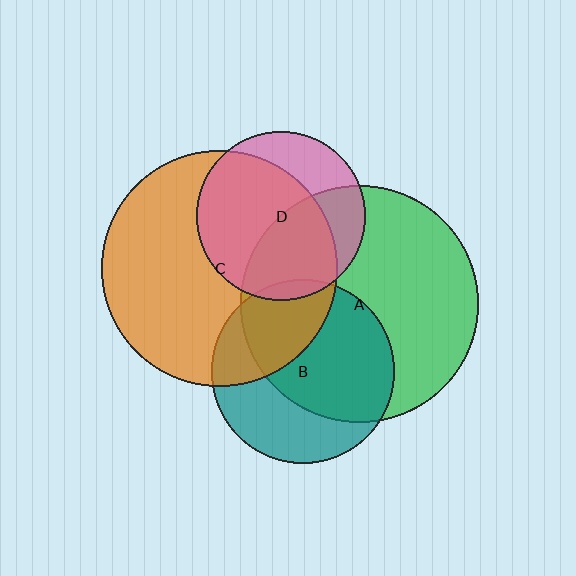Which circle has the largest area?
Circle A (green).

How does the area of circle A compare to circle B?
Approximately 1.7 times.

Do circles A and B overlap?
Yes.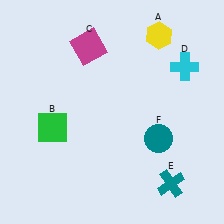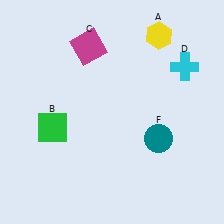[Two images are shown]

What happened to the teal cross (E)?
The teal cross (E) was removed in Image 2. It was in the bottom-right area of Image 1.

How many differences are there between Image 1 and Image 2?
There is 1 difference between the two images.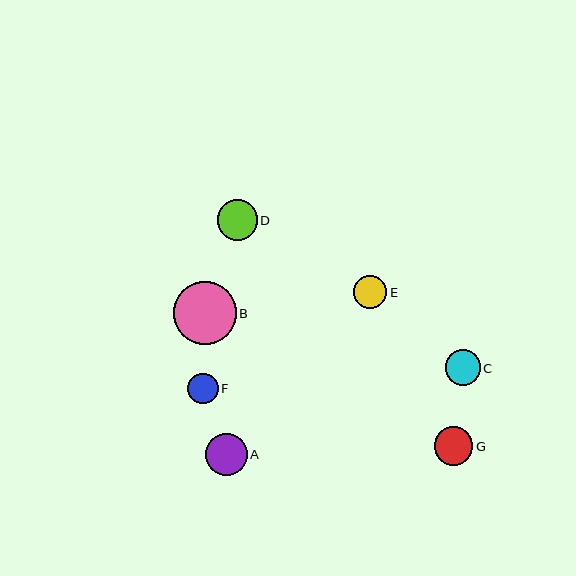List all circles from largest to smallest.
From largest to smallest: B, A, D, G, C, E, F.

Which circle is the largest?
Circle B is the largest with a size of approximately 62 pixels.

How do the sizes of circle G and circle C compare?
Circle G and circle C are approximately the same size.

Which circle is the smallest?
Circle F is the smallest with a size of approximately 30 pixels.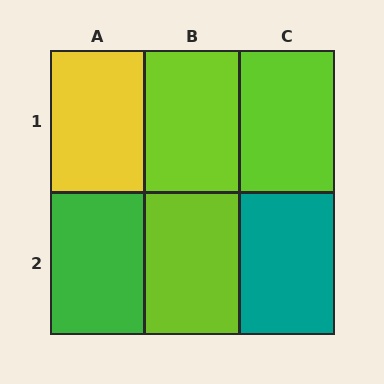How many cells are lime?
3 cells are lime.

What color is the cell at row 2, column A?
Green.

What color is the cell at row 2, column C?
Teal.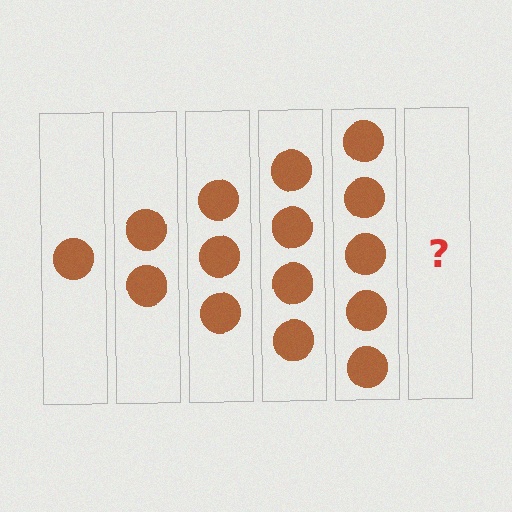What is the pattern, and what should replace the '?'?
The pattern is that each step adds one more circle. The '?' should be 6 circles.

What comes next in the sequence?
The next element should be 6 circles.